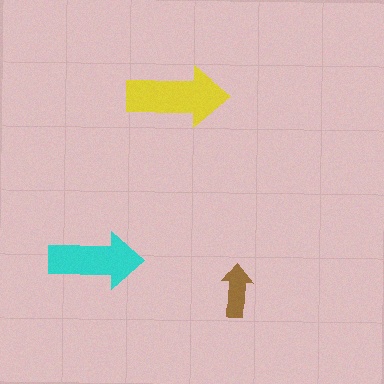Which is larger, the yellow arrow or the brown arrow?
The yellow one.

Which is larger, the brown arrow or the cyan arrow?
The cyan one.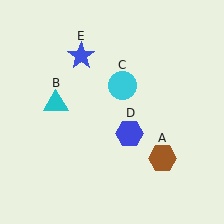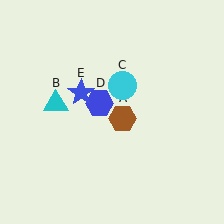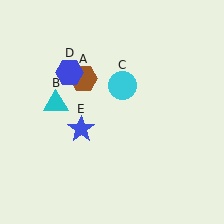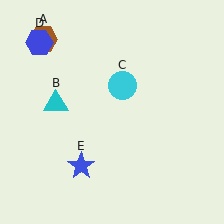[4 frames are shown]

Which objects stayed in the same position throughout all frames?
Cyan triangle (object B) and cyan circle (object C) remained stationary.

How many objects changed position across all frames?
3 objects changed position: brown hexagon (object A), blue hexagon (object D), blue star (object E).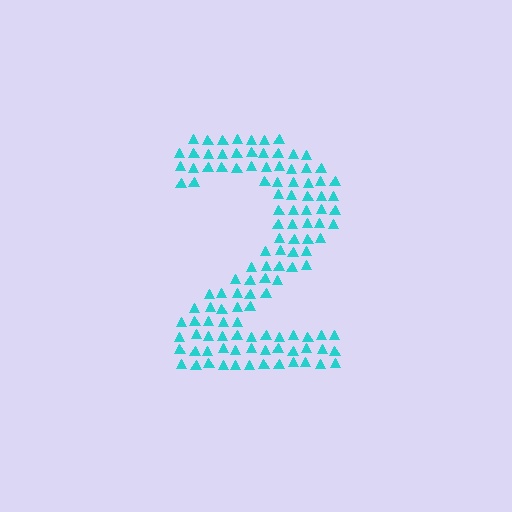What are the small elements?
The small elements are triangles.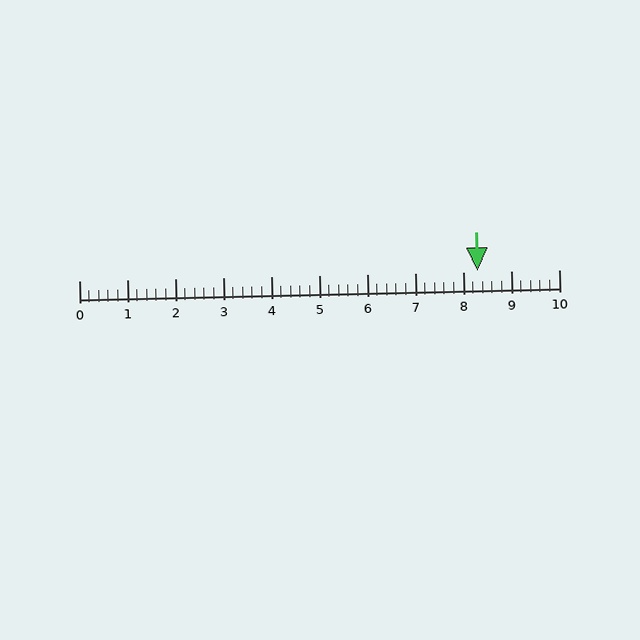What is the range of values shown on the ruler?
The ruler shows values from 0 to 10.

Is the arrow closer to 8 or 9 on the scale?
The arrow is closer to 8.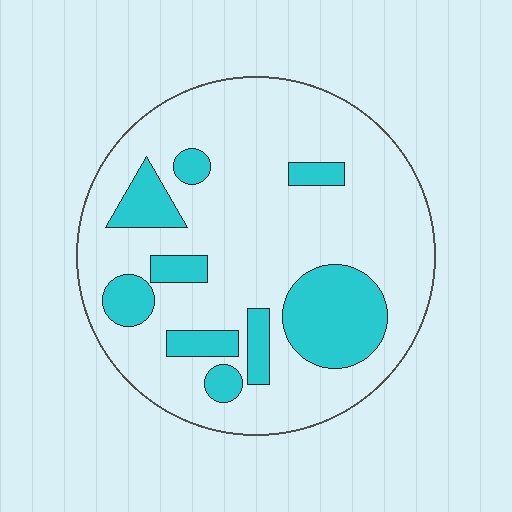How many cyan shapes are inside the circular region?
9.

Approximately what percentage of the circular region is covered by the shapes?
Approximately 25%.